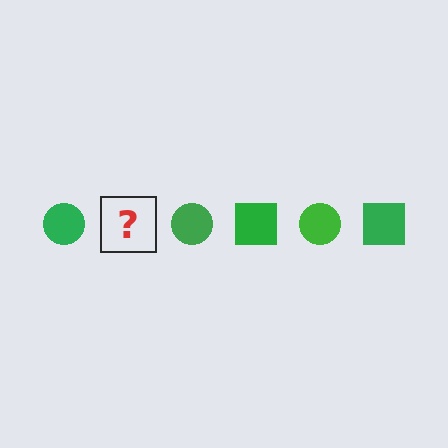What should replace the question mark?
The question mark should be replaced with a green square.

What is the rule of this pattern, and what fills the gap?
The rule is that the pattern cycles through circle, square shapes in green. The gap should be filled with a green square.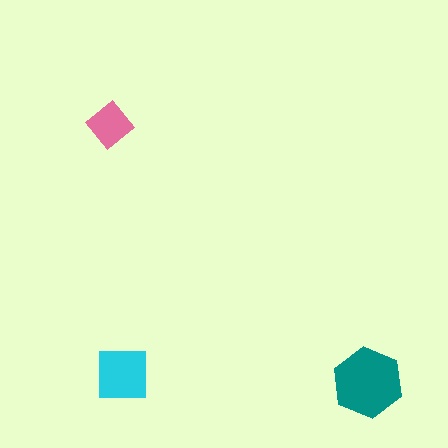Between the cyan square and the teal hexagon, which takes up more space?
The teal hexagon.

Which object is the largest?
The teal hexagon.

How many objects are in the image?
There are 3 objects in the image.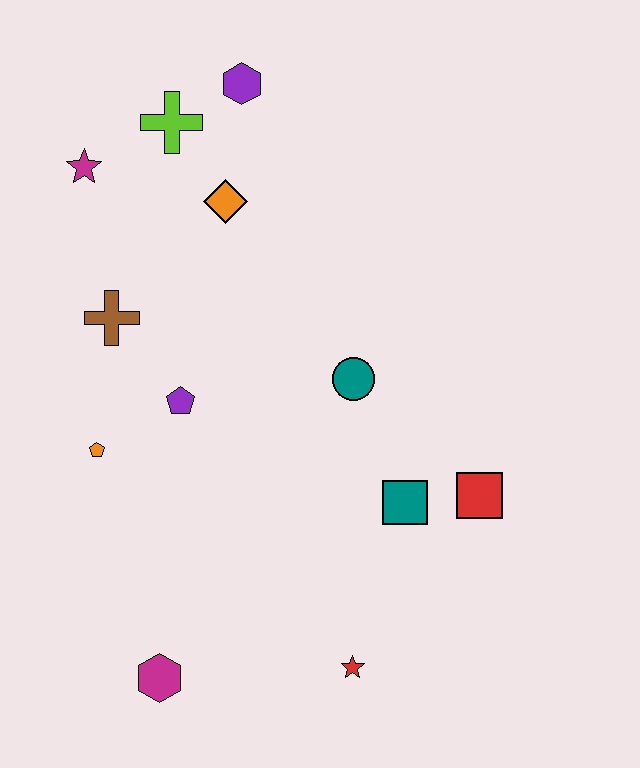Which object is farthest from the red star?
The purple hexagon is farthest from the red star.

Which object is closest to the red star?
The teal square is closest to the red star.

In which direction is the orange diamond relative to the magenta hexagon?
The orange diamond is above the magenta hexagon.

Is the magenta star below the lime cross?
Yes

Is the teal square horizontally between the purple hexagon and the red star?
No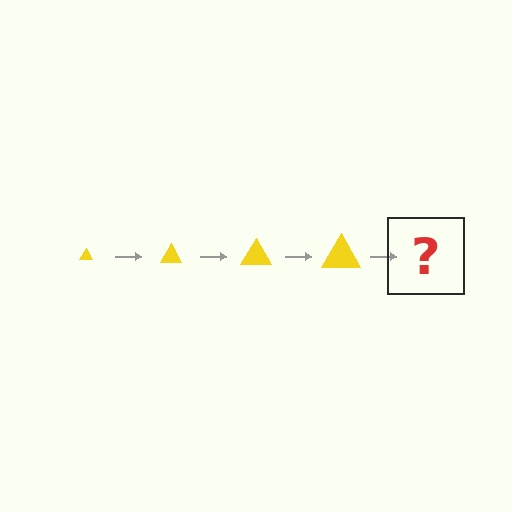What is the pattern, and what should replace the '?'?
The pattern is that the triangle gets progressively larger each step. The '?' should be a yellow triangle, larger than the previous one.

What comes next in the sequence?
The next element should be a yellow triangle, larger than the previous one.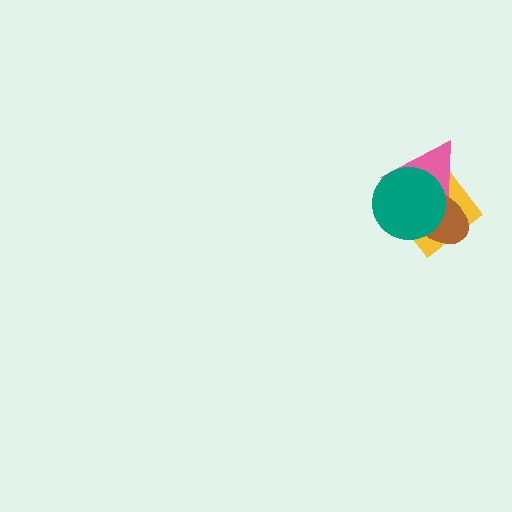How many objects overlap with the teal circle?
3 objects overlap with the teal circle.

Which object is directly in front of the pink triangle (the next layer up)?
The brown ellipse is directly in front of the pink triangle.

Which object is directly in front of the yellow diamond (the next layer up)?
The pink triangle is directly in front of the yellow diamond.